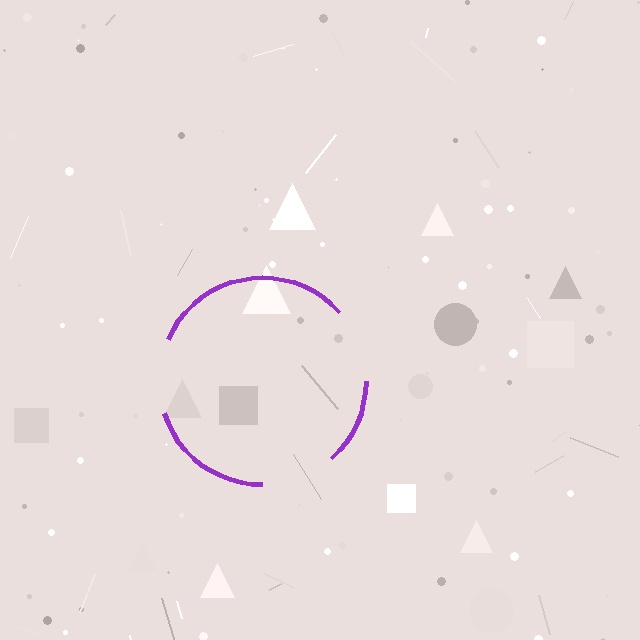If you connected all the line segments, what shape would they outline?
They would outline a circle.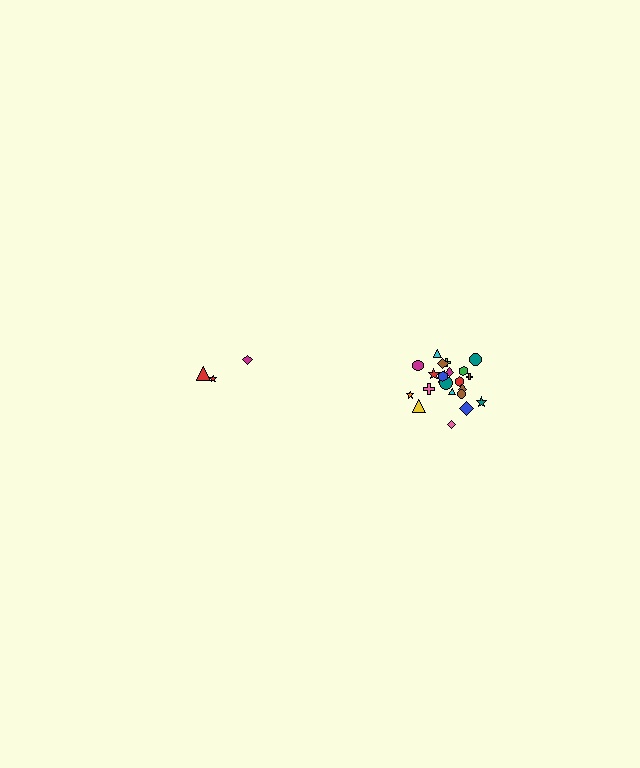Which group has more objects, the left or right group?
The right group.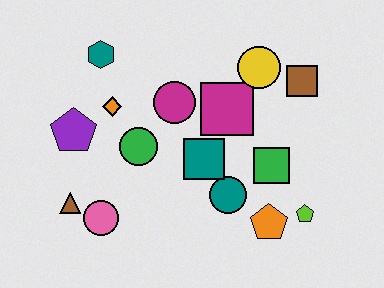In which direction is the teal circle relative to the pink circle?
The teal circle is to the right of the pink circle.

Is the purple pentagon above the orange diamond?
No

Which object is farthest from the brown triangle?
The brown square is farthest from the brown triangle.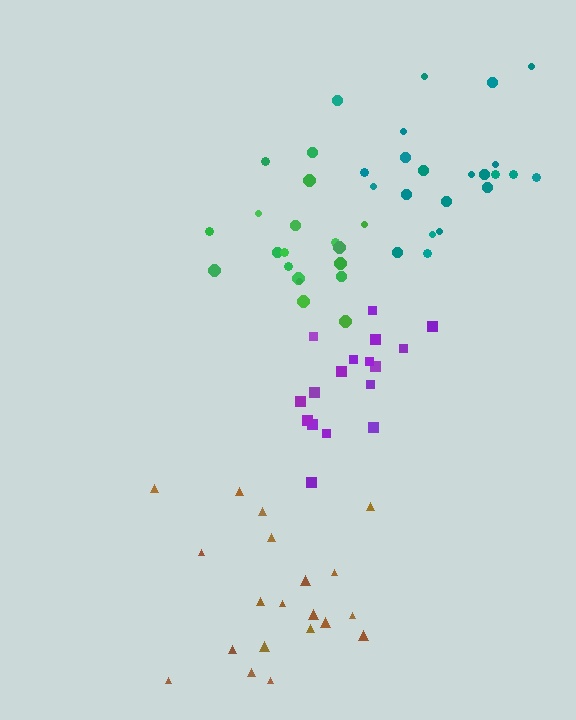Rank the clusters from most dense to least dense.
green, purple, teal, brown.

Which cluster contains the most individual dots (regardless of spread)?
Teal (23).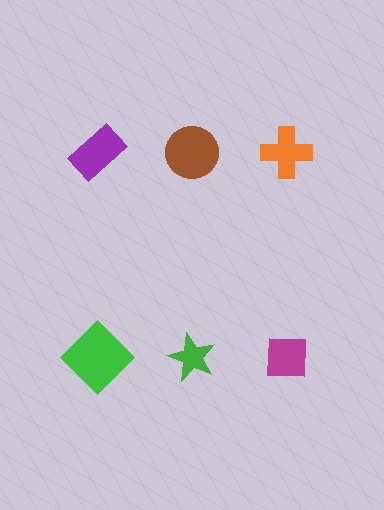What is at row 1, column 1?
A purple rectangle.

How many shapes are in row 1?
3 shapes.